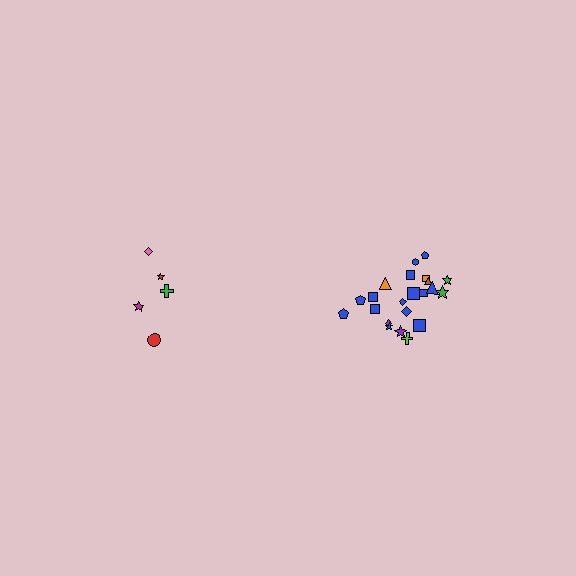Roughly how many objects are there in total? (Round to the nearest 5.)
Roughly 25 objects in total.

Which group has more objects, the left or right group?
The right group.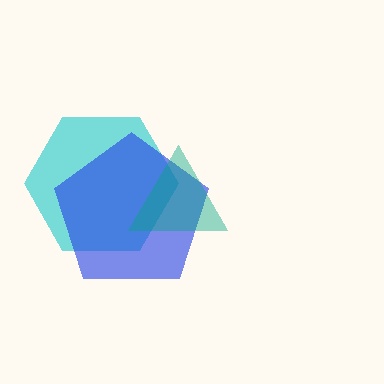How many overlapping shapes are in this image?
There are 3 overlapping shapes in the image.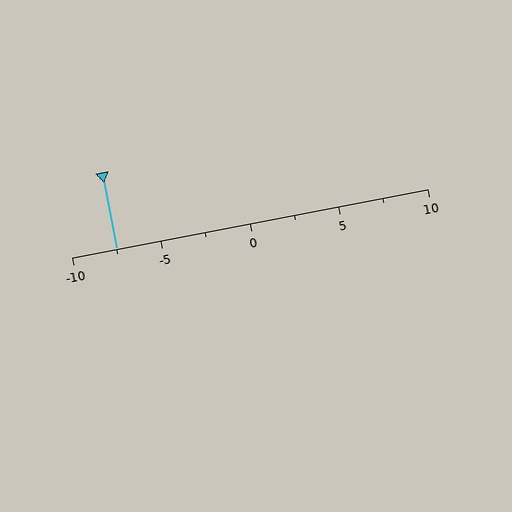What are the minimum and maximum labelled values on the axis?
The axis runs from -10 to 10.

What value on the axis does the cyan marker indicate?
The marker indicates approximately -7.5.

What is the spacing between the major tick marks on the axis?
The major ticks are spaced 5 apart.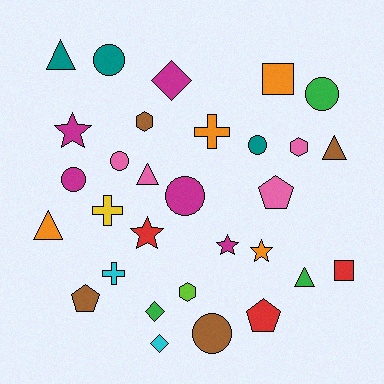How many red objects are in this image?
There are 3 red objects.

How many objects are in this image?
There are 30 objects.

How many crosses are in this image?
There are 3 crosses.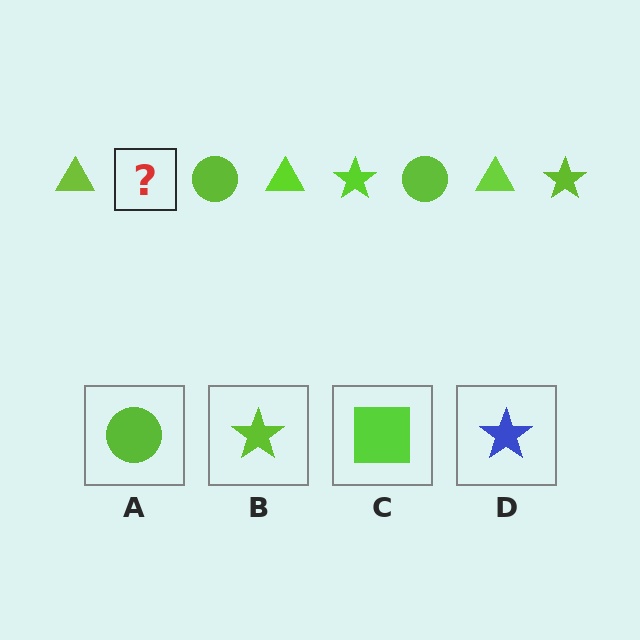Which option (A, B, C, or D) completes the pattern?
B.